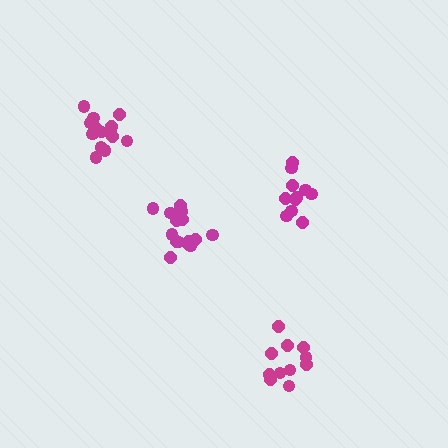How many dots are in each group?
Group 1: 15 dots, Group 2: 11 dots, Group 3: 15 dots, Group 4: 11 dots (52 total).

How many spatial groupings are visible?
There are 4 spatial groupings.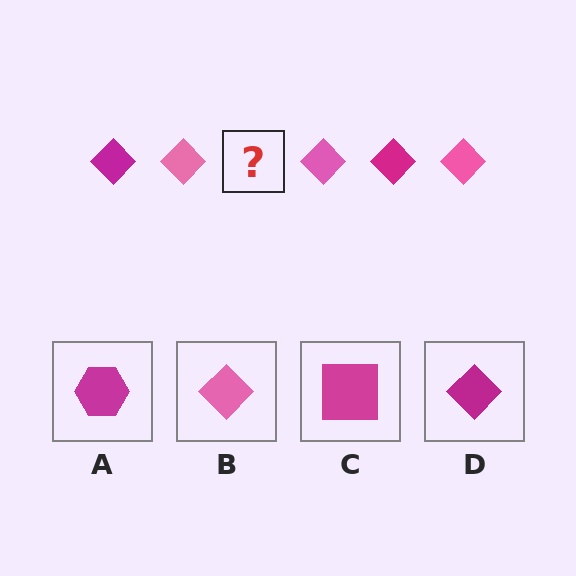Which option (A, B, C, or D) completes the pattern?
D.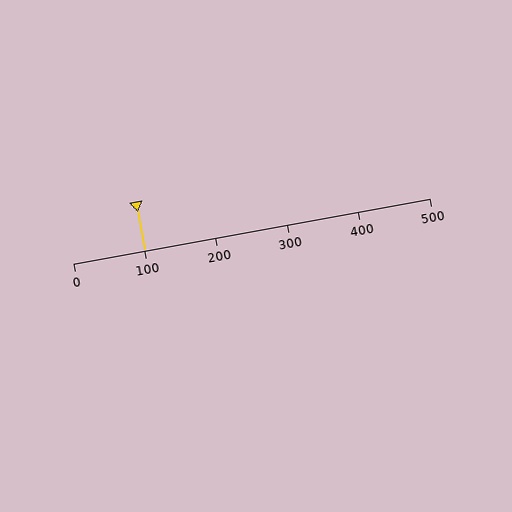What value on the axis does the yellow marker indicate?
The marker indicates approximately 100.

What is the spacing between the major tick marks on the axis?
The major ticks are spaced 100 apart.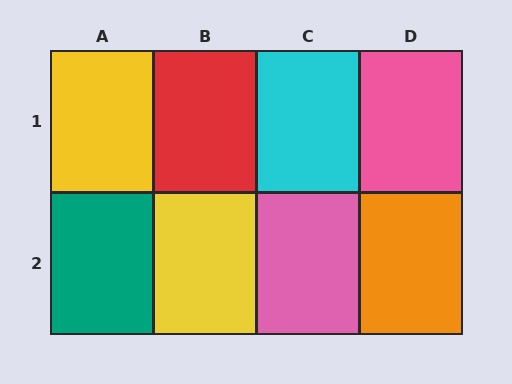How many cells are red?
1 cell is red.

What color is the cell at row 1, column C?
Cyan.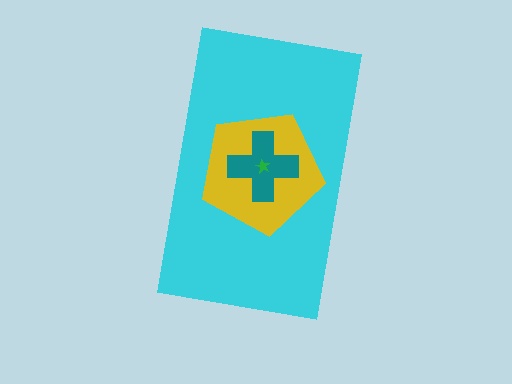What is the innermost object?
The green star.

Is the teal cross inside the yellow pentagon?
Yes.